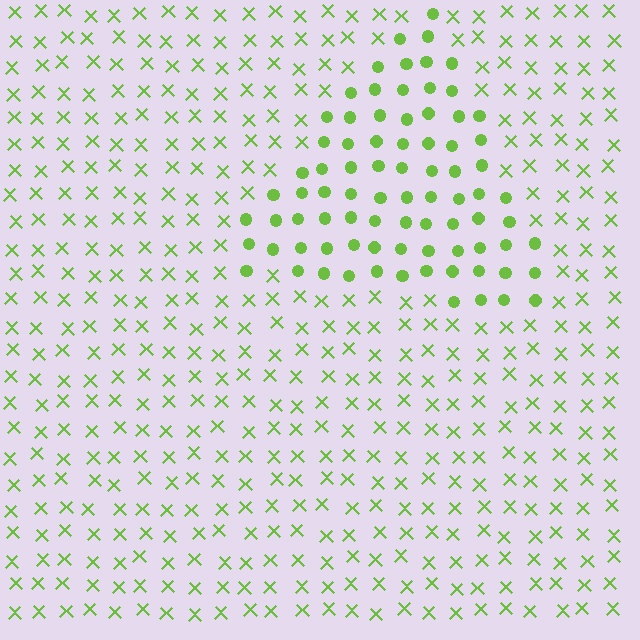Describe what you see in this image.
The image is filled with small lime elements arranged in a uniform grid. A triangle-shaped region contains circles, while the surrounding area contains X marks. The boundary is defined purely by the change in element shape.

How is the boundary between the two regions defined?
The boundary is defined by a change in element shape: circles inside vs. X marks outside. All elements share the same color and spacing.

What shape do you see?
I see a triangle.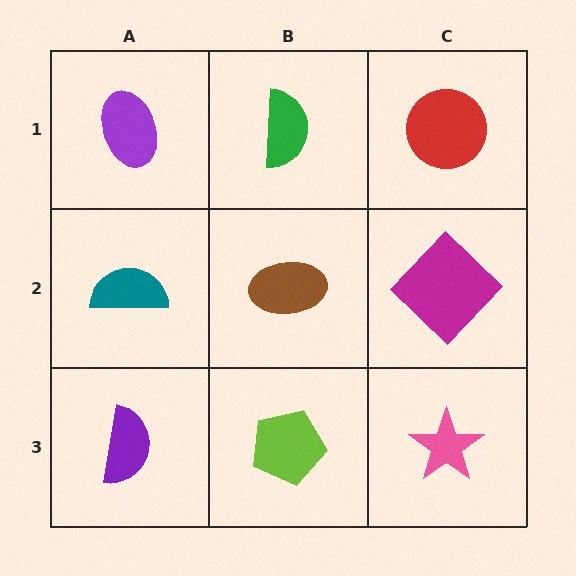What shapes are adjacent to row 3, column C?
A magenta diamond (row 2, column C), a lime pentagon (row 3, column B).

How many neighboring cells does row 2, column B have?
4.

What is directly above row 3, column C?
A magenta diamond.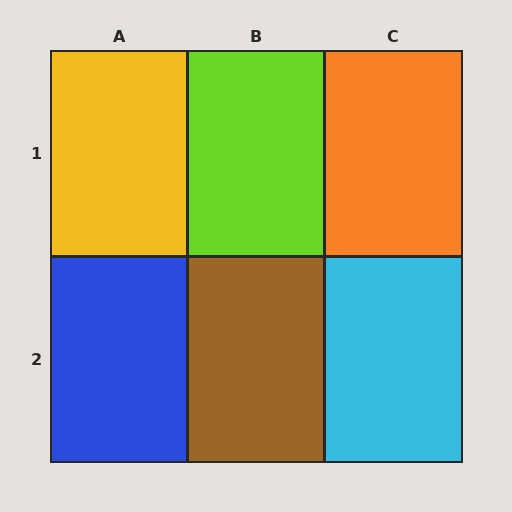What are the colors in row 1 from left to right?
Yellow, lime, orange.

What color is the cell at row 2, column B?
Brown.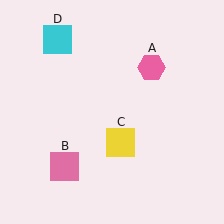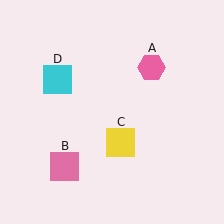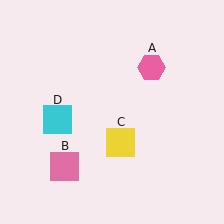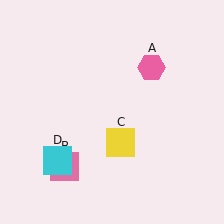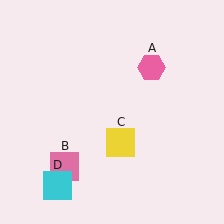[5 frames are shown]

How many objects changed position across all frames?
1 object changed position: cyan square (object D).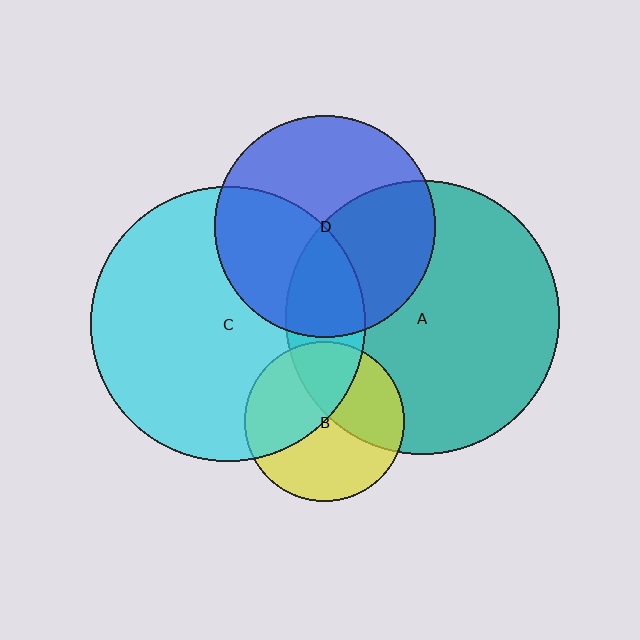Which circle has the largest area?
Circle C (cyan).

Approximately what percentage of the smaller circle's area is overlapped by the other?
Approximately 45%.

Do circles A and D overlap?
Yes.